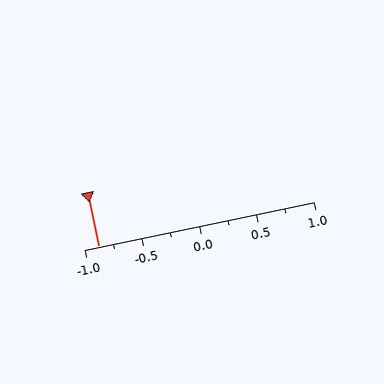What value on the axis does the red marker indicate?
The marker indicates approximately -0.88.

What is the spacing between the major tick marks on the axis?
The major ticks are spaced 0.5 apart.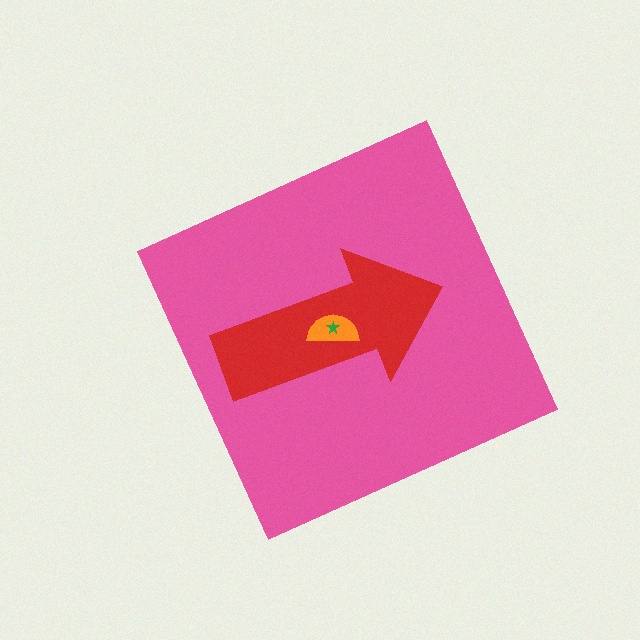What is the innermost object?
The green star.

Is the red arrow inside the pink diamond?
Yes.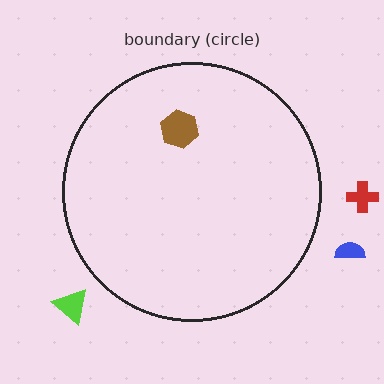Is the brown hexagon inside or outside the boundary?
Inside.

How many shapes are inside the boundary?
1 inside, 3 outside.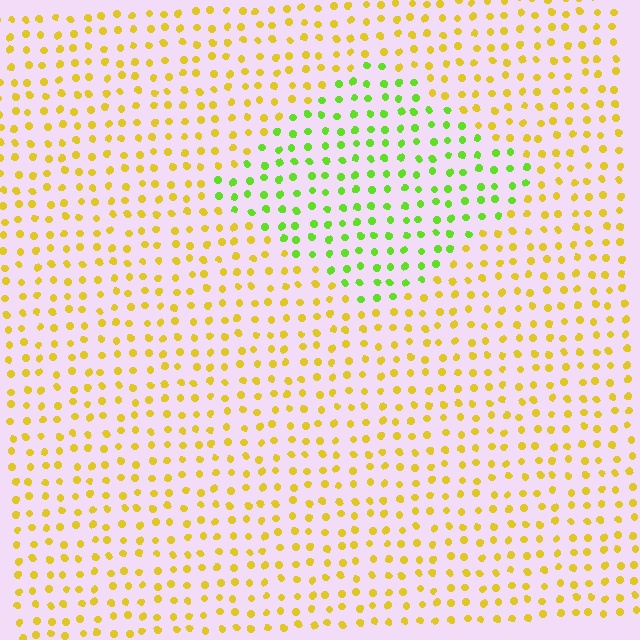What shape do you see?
I see a diamond.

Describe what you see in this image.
The image is filled with small yellow elements in a uniform arrangement. A diamond-shaped region is visible where the elements are tinted to a slightly different hue, forming a subtle color boundary.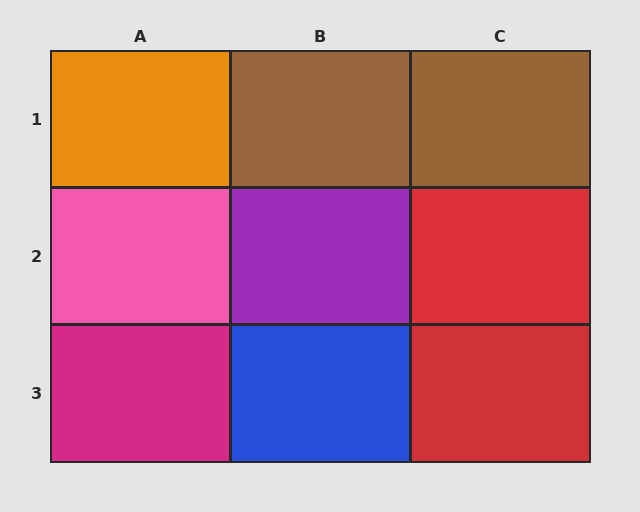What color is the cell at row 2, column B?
Purple.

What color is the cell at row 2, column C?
Red.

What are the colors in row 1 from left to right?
Orange, brown, brown.